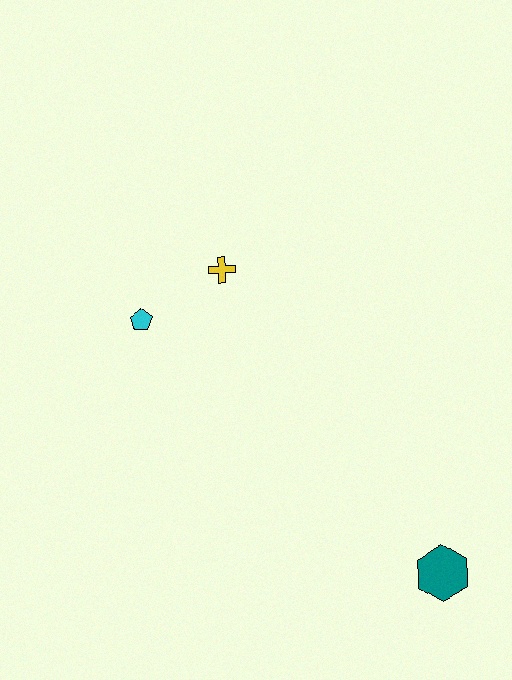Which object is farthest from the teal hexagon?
The cyan pentagon is farthest from the teal hexagon.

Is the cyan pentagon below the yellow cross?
Yes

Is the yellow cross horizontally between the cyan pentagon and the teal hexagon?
Yes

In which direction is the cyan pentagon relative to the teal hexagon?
The cyan pentagon is to the left of the teal hexagon.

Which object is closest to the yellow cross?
The cyan pentagon is closest to the yellow cross.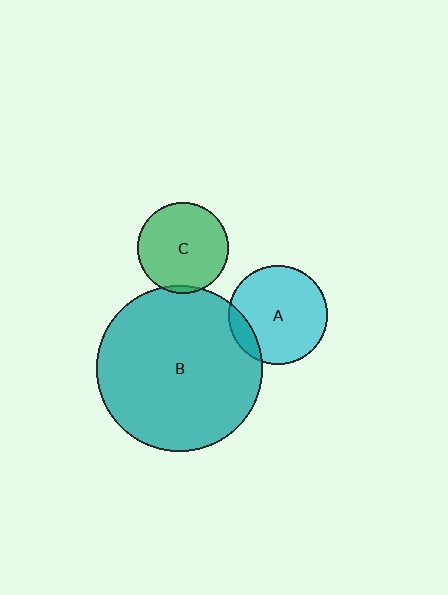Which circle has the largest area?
Circle B (teal).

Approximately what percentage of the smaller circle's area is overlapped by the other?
Approximately 10%.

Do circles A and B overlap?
Yes.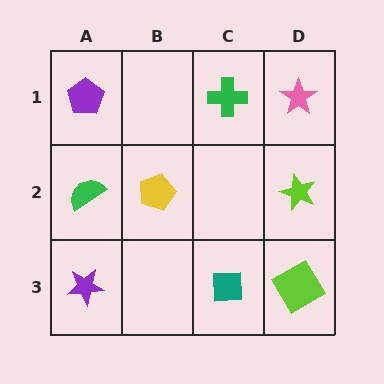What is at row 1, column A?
A purple pentagon.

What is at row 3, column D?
A lime square.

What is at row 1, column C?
A green cross.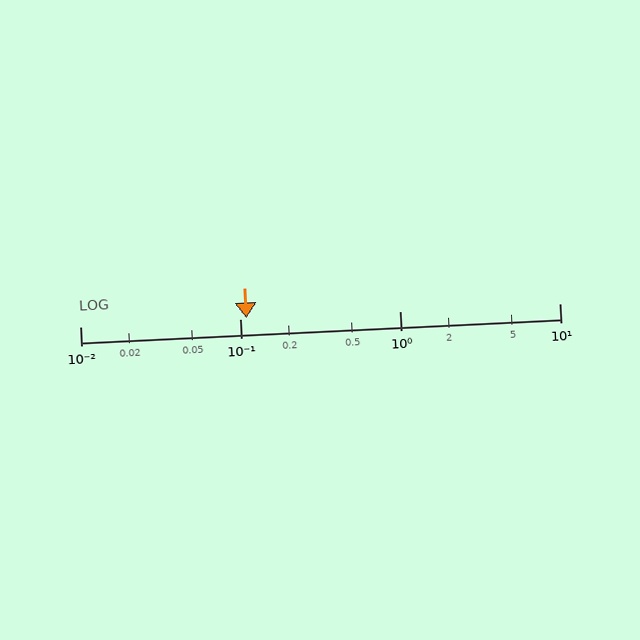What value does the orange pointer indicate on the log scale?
The pointer indicates approximately 0.11.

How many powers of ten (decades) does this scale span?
The scale spans 3 decades, from 0.01 to 10.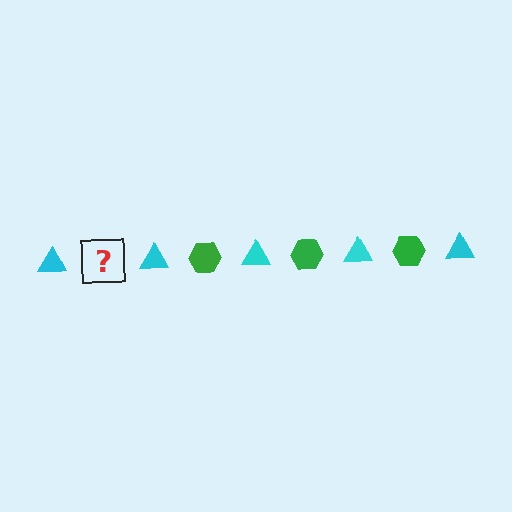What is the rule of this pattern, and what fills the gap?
The rule is that the pattern alternates between cyan triangle and green hexagon. The gap should be filled with a green hexagon.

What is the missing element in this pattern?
The missing element is a green hexagon.